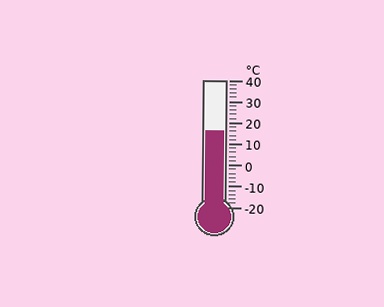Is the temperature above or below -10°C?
The temperature is above -10°C.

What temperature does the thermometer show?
The thermometer shows approximately 16°C.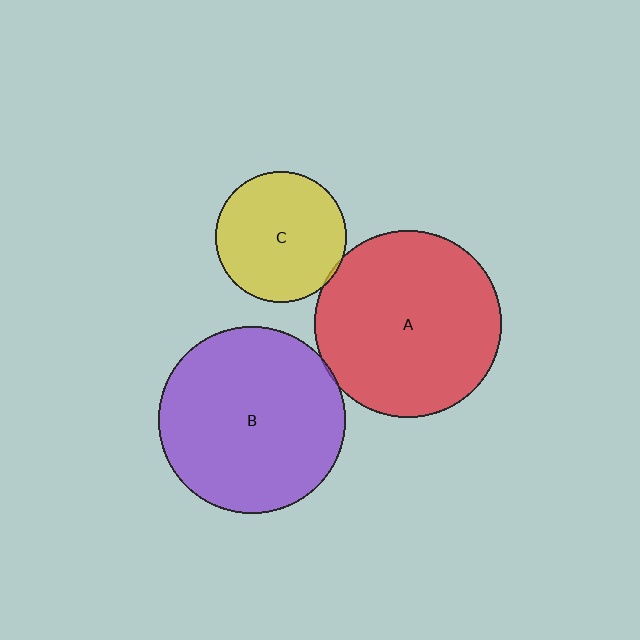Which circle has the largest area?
Circle A (red).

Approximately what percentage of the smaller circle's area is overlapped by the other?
Approximately 5%.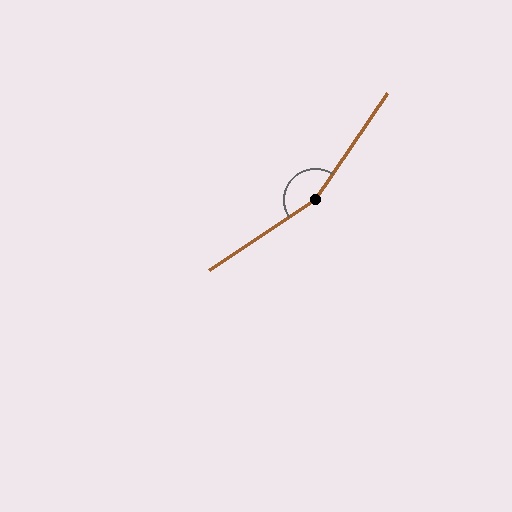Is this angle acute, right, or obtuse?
It is obtuse.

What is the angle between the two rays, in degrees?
Approximately 158 degrees.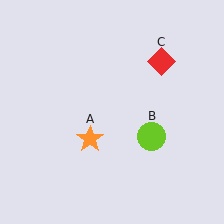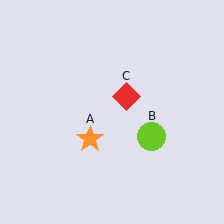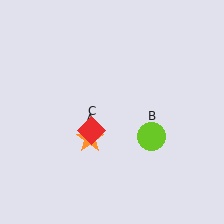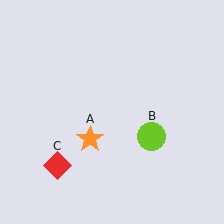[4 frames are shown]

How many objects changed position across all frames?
1 object changed position: red diamond (object C).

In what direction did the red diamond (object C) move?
The red diamond (object C) moved down and to the left.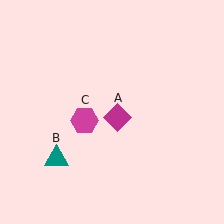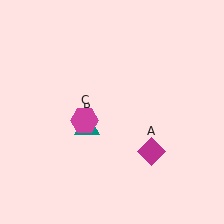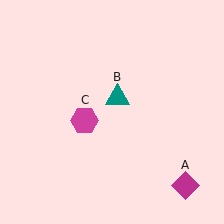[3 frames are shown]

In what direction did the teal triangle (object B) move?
The teal triangle (object B) moved up and to the right.